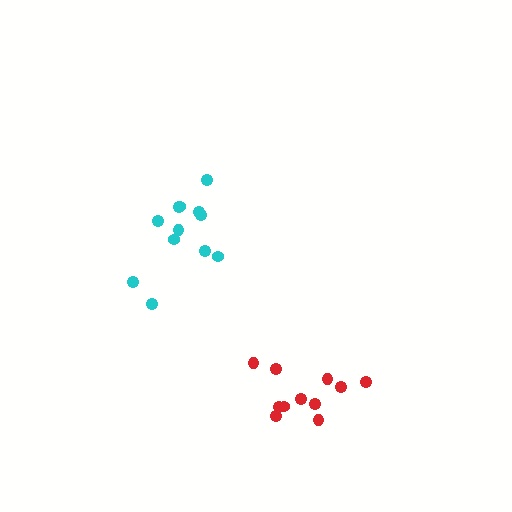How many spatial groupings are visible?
There are 2 spatial groupings.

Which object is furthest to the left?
The cyan cluster is leftmost.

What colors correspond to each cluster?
The clusters are colored: red, cyan.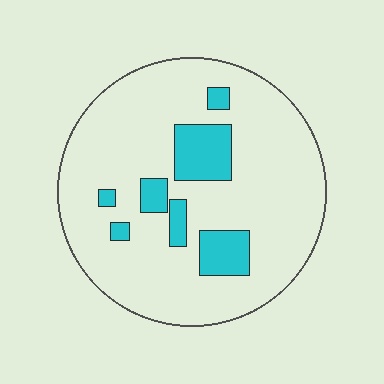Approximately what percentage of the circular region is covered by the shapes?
Approximately 15%.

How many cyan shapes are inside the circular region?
7.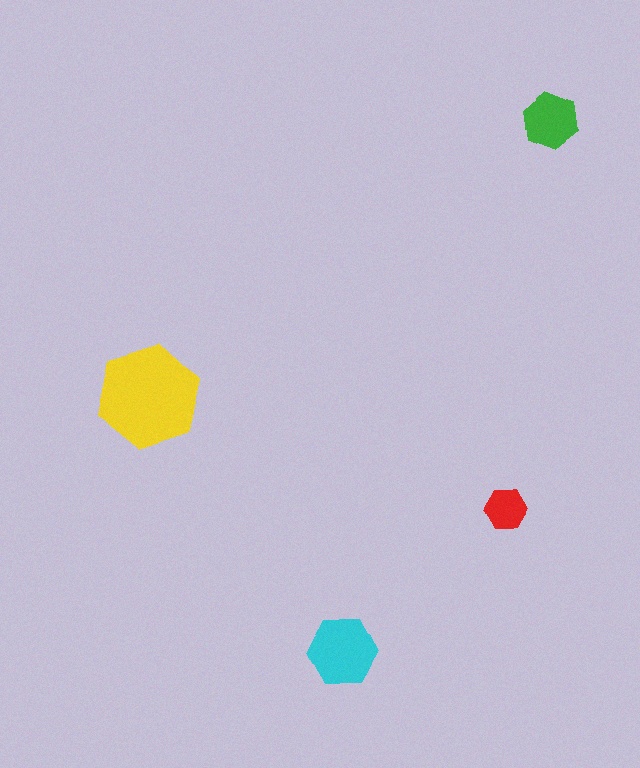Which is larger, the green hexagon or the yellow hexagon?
The yellow one.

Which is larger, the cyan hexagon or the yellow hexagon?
The yellow one.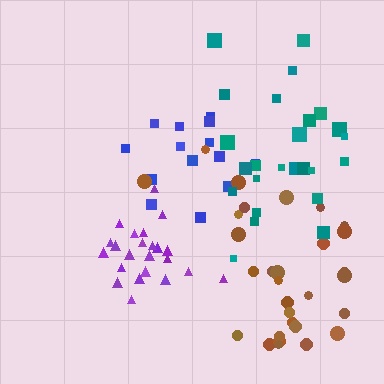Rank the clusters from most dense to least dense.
purple, blue, brown, teal.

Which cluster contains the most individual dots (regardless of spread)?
Brown (31).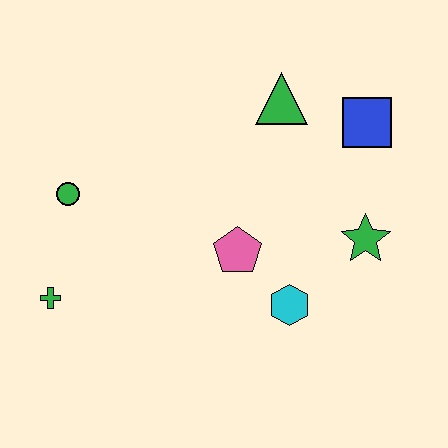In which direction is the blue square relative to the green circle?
The blue square is to the right of the green circle.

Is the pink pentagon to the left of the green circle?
No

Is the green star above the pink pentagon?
Yes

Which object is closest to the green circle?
The green cross is closest to the green circle.